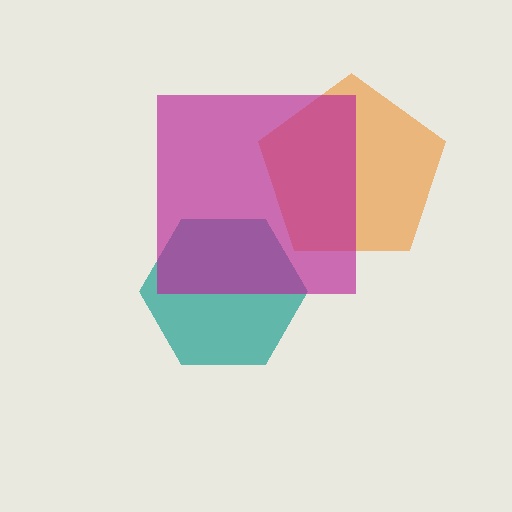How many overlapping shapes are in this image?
There are 3 overlapping shapes in the image.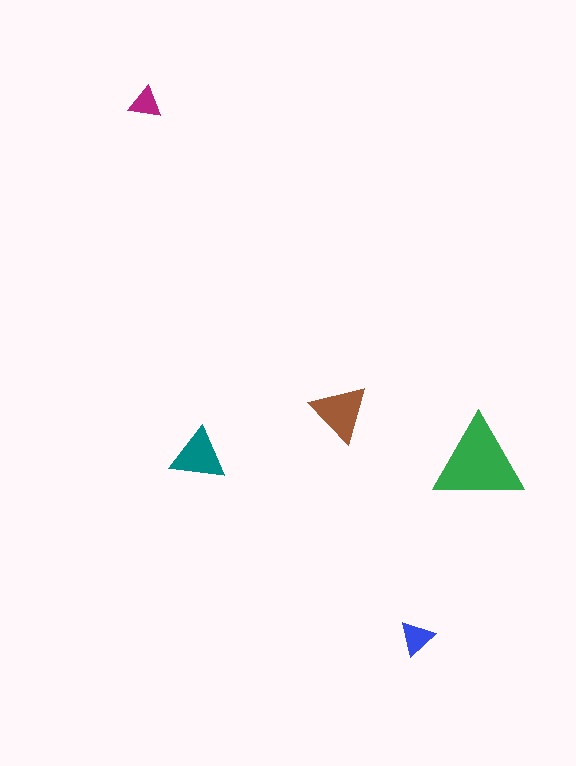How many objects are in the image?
There are 5 objects in the image.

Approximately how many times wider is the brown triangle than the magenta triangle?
About 2 times wider.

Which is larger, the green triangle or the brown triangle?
The green one.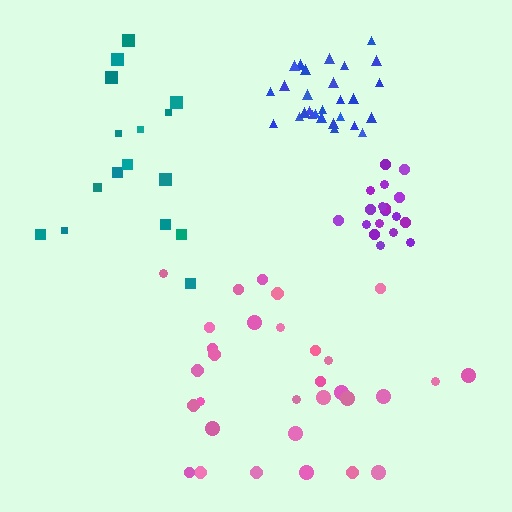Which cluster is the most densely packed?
Blue.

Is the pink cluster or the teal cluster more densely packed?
Pink.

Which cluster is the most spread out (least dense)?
Teal.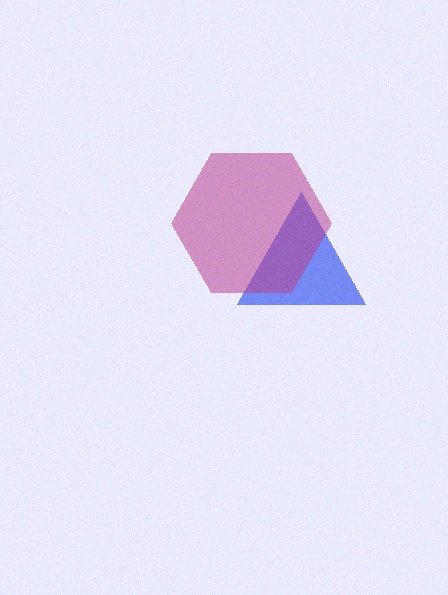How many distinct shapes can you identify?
There are 2 distinct shapes: a blue triangle, a magenta hexagon.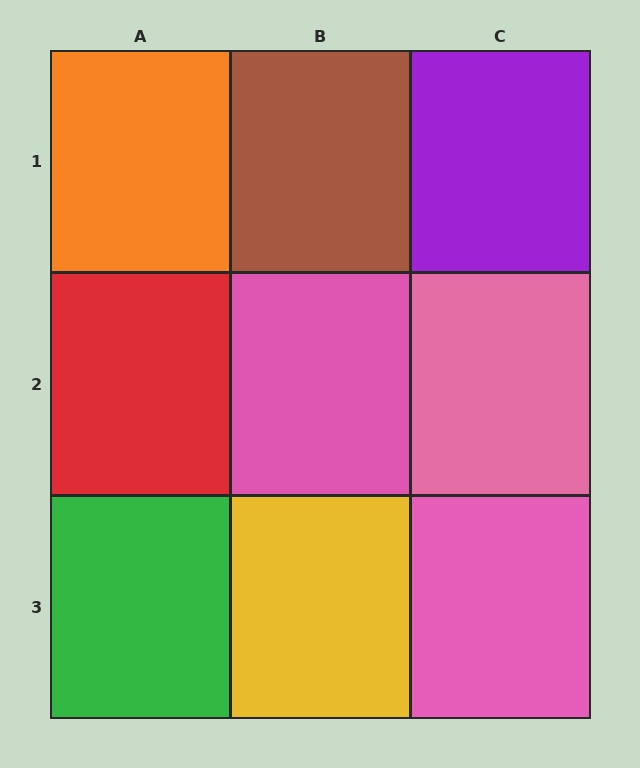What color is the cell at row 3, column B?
Yellow.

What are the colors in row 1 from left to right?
Orange, brown, purple.